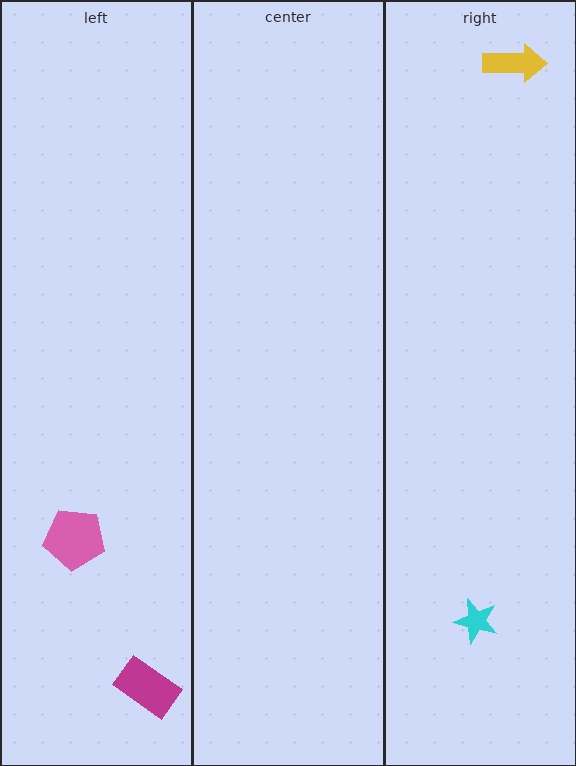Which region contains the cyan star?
The right region.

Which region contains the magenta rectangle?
The left region.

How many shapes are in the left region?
2.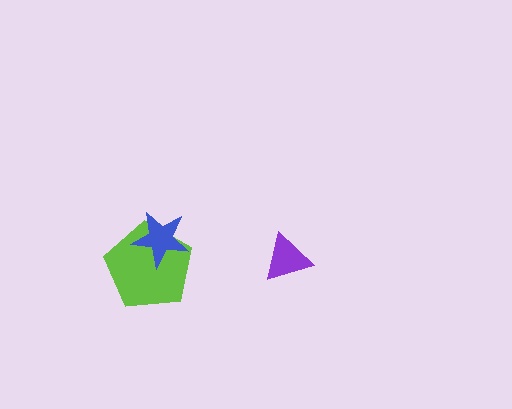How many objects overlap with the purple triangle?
0 objects overlap with the purple triangle.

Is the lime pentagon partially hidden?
Yes, it is partially covered by another shape.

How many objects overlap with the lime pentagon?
1 object overlaps with the lime pentagon.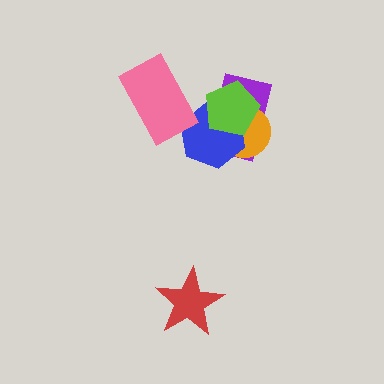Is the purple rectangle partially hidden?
Yes, it is partially covered by another shape.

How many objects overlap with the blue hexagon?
4 objects overlap with the blue hexagon.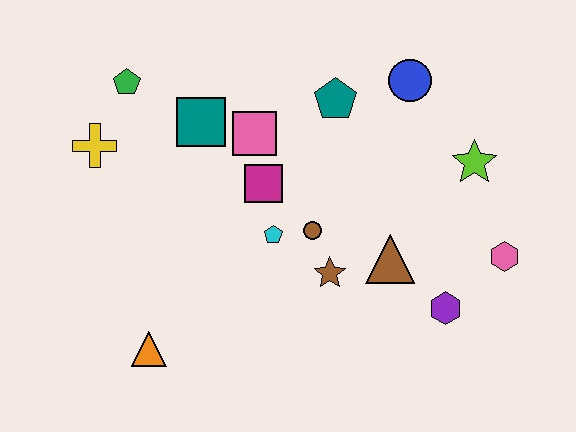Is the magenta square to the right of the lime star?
No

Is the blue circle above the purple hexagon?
Yes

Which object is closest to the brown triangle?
The brown star is closest to the brown triangle.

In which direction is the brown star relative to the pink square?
The brown star is below the pink square.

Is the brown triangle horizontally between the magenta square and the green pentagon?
No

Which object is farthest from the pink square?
The pink hexagon is farthest from the pink square.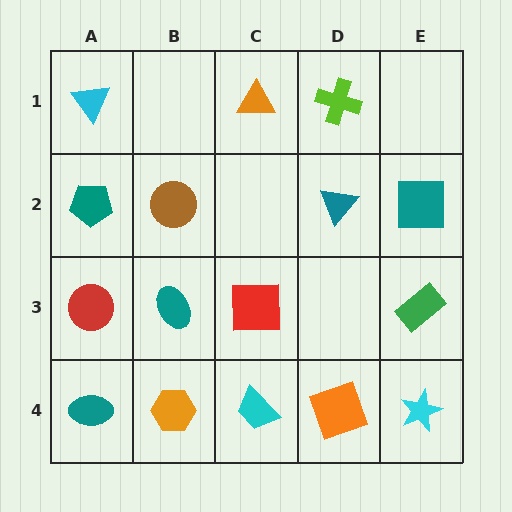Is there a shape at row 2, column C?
No, that cell is empty.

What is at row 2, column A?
A teal pentagon.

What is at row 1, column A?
A cyan triangle.